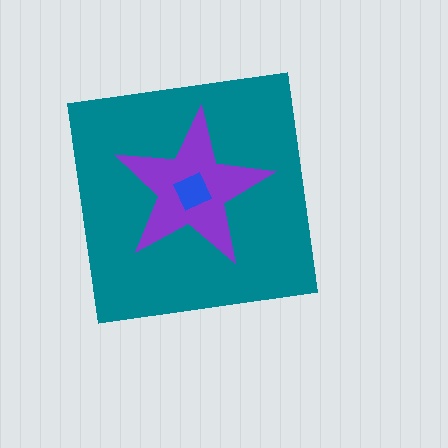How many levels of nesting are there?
3.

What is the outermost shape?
The teal square.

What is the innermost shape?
The blue square.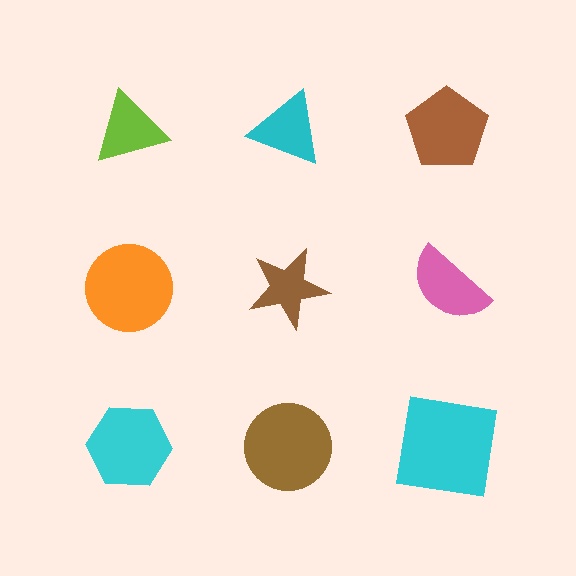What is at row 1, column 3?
A brown pentagon.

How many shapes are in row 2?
3 shapes.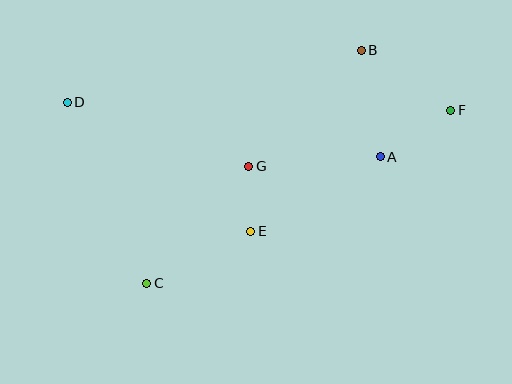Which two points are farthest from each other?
Points D and F are farthest from each other.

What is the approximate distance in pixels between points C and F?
The distance between C and F is approximately 349 pixels.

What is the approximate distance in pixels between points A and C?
The distance between A and C is approximately 265 pixels.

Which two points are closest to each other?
Points E and G are closest to each other.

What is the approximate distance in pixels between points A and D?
The distance between A and D is approximately 318 pixels.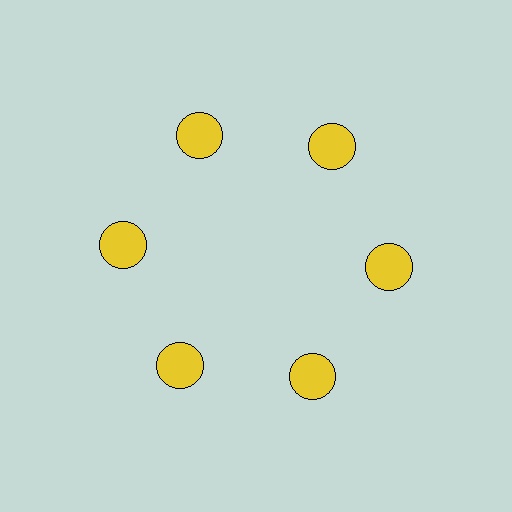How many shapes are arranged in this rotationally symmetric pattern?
There are 6 shapes, arranged in 6 groups of 1.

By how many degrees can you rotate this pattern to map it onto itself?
The pattern maps onto itself every 60 degrees of rotation.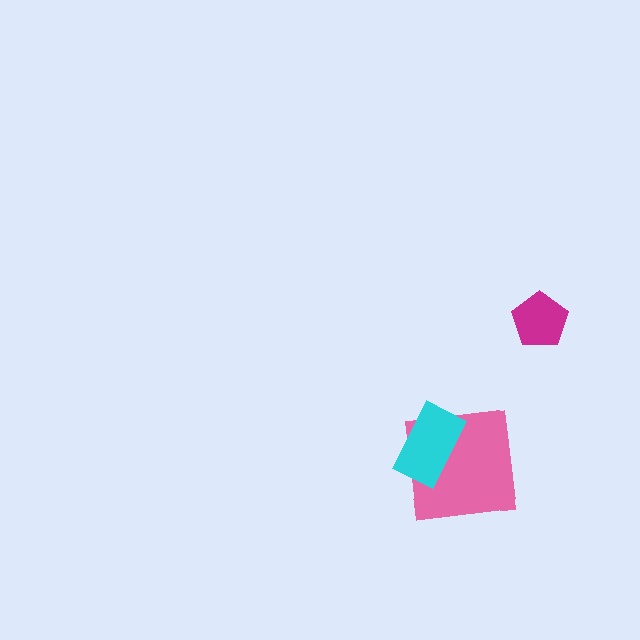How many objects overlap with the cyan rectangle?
1 object overlaps with the cyan rectangle.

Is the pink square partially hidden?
Yes, it is partially covered by another shape.